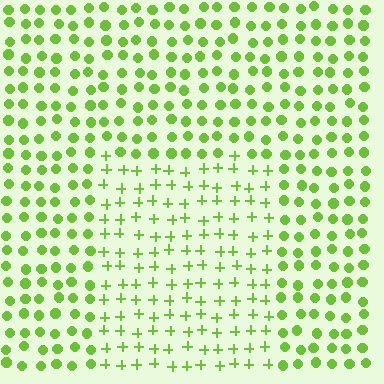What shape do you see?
I see a rectangle.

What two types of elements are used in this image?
The image uses plus signs inside the rectangle region and circles outside it.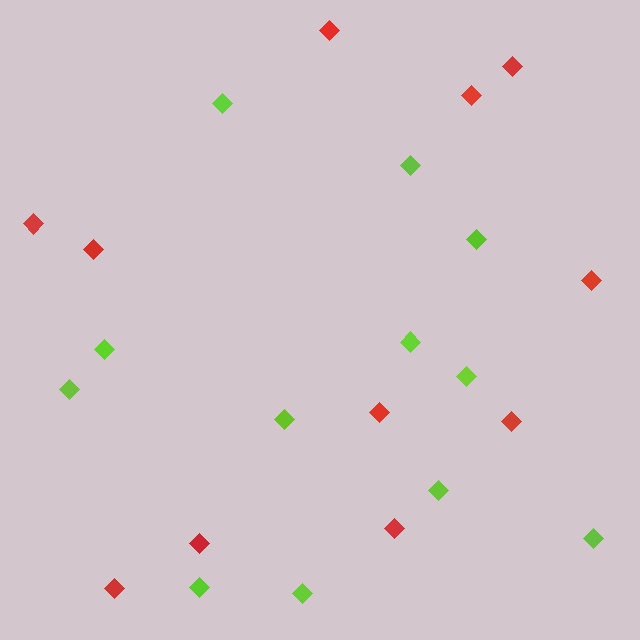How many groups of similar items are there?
There are 2 groups: one group of lime diamonds (12) and one group of red diamonds (11).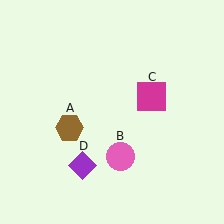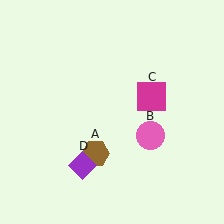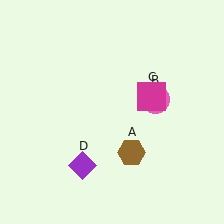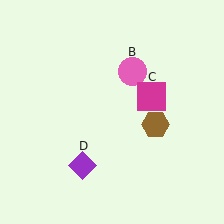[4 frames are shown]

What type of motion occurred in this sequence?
The brown hexagon (object A), pink circle (object B) rotated counterclockwise around the center of the scene.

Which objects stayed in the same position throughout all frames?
Magenta square (object C) and purple diamond (object D) remained stationary.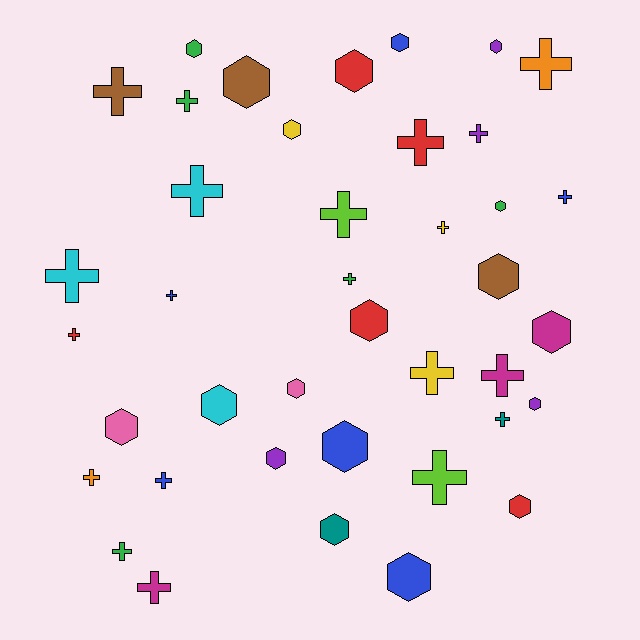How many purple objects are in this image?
There are 4 purple objects.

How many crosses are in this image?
There are 21 crosses.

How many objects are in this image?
There are 40 objects.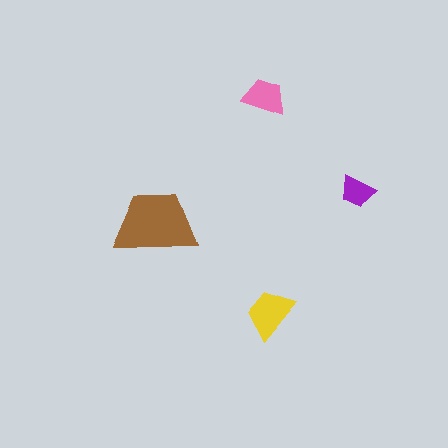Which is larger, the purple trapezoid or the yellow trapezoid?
The yellow one.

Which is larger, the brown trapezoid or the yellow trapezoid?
The brown one.